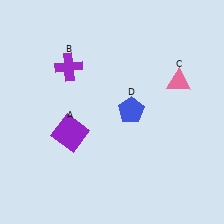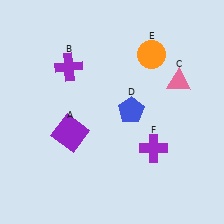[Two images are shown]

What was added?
An orange circle (E), a purple cross (F) were added in Image 2.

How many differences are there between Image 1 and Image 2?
There are 2 differences between the two images.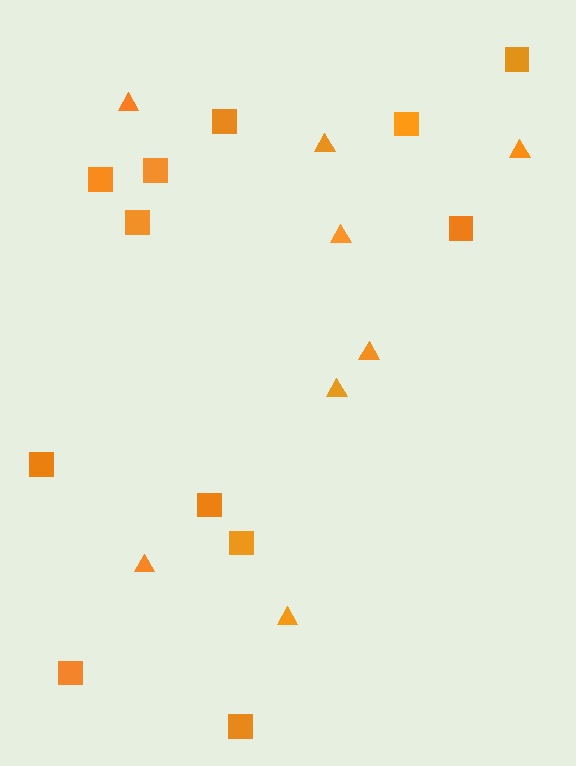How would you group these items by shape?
There are 2 groups: one group of triangles (8) and one group of squares (12).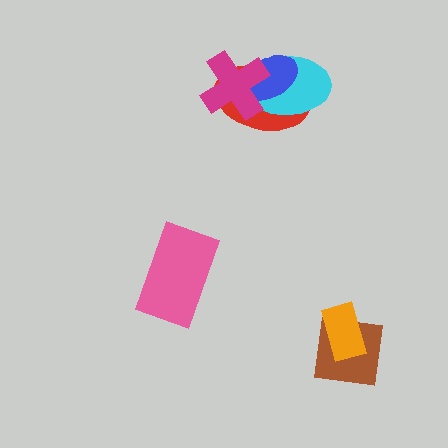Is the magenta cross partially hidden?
No, no other shape covers it.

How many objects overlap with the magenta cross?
3 objects overlap with the magenta cross.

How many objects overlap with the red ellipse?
3 objects overlap with the red ellipse.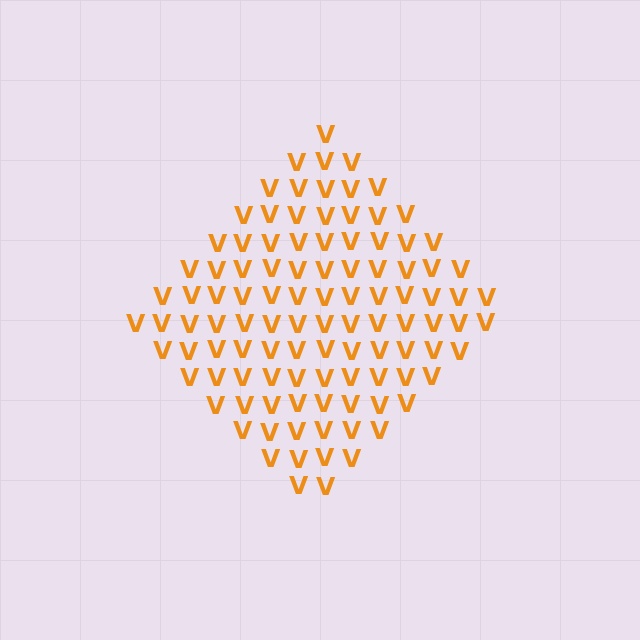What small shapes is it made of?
It is made of small letter V's.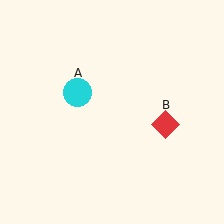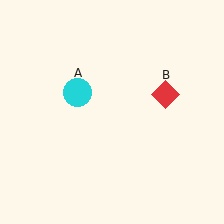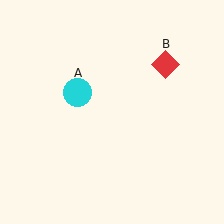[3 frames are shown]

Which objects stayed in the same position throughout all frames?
Cyan circle (object A) remained stationary.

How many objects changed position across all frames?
1 object changed position: red diamond (object B).